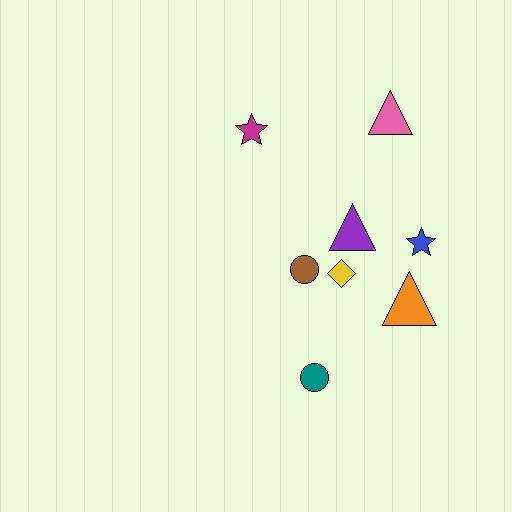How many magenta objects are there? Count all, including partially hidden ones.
There is 1 magenta object.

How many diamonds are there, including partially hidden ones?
There is 1 diamond.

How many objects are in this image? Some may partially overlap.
There are 8 objects.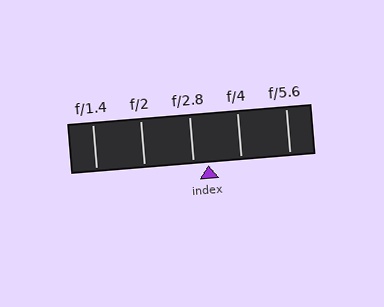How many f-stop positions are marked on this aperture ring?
There are 5 f-stop positions marked.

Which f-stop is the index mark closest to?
The index mark is closest to f/2.8.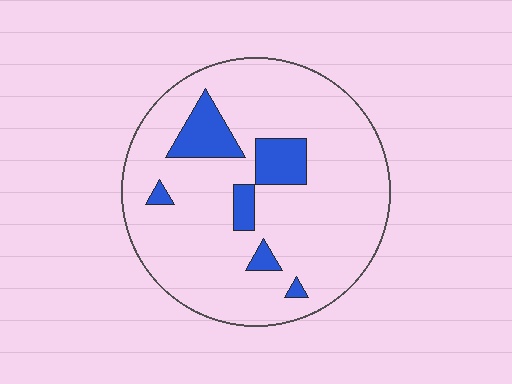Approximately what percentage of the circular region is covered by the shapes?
Approximately 15%.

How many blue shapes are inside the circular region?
6.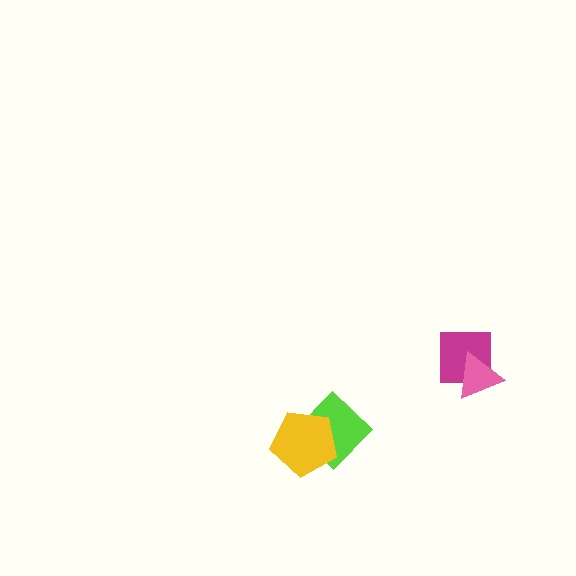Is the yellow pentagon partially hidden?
No, no other shape covers it.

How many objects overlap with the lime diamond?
1 object overlaps with the lime diamond.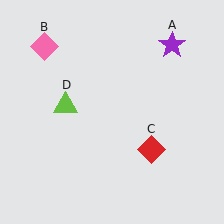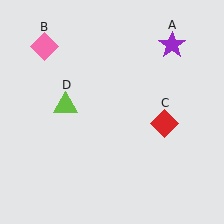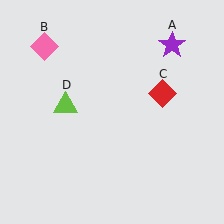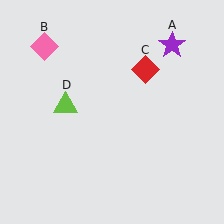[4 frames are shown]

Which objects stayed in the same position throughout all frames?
Purple star (object A) and pink diamond (object B) and lime triangle (object D) remained stationary.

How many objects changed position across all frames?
1 object changed position: red diamond (object C).